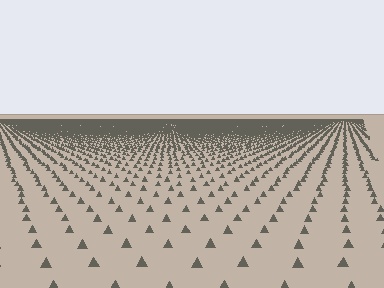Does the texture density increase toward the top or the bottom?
Density increases toward the top.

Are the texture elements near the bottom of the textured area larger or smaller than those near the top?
Larger. Near the bottom, elements are closer to the viewer and appear at a bigger on-screen size.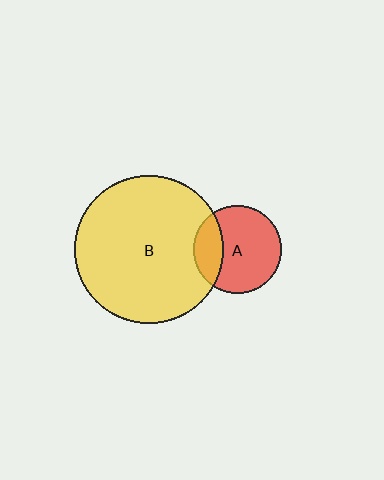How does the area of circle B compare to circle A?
Approximately 2.8 times.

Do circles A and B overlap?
Yes.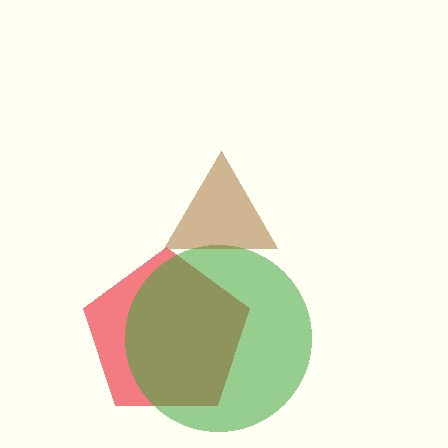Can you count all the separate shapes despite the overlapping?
Yes, there are 3 separate shapes.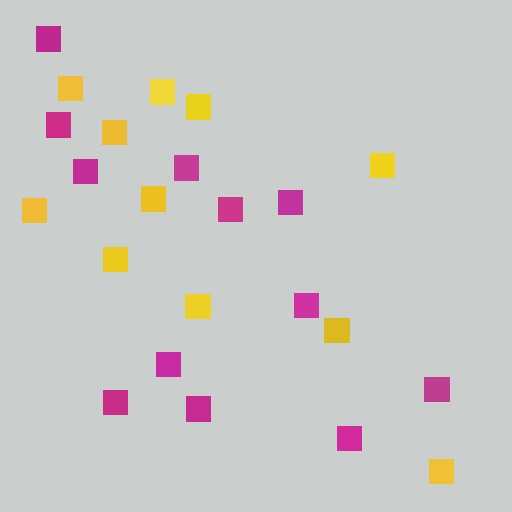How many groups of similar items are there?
There are 2 groups: one group of magenta squares (12) and one group of yellow squares (11).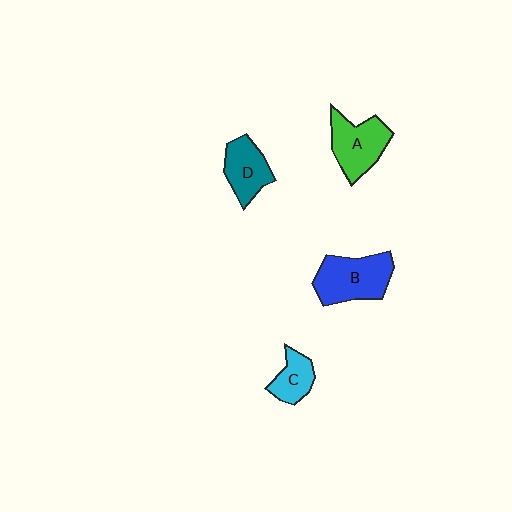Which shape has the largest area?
Shape B (blue).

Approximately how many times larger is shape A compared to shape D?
Approximately 1.2 times.